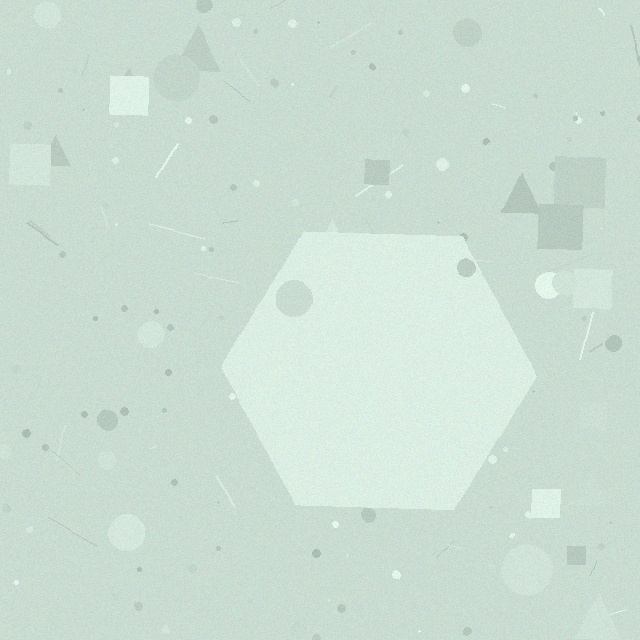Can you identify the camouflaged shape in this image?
The camouflaged shape is a hexagon.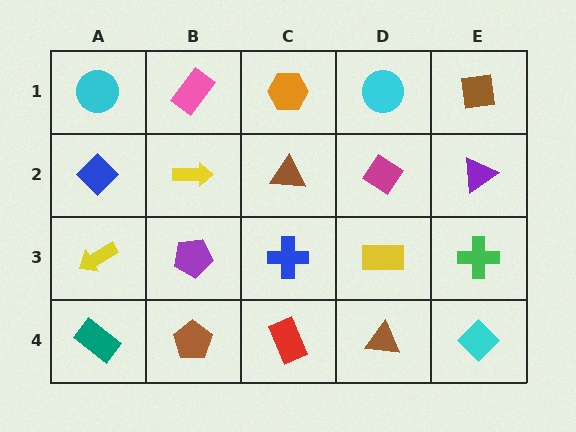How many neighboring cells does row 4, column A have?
2.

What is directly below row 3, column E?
A cyan diamond.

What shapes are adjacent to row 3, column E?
A purple triangle (row 2, column E), a cyan diamond (row 4, column E), a yellow rectangle (row 3, column D).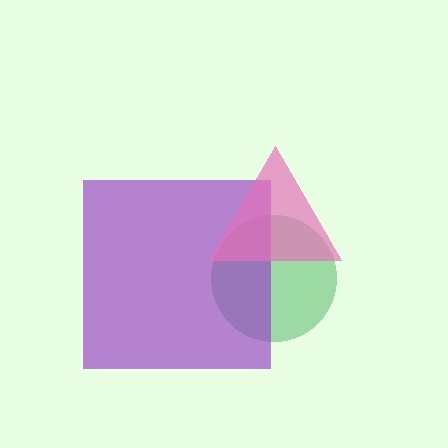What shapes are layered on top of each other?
The layered shapes are: a green circle, a purple square, a pink triangle.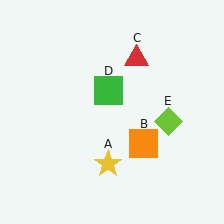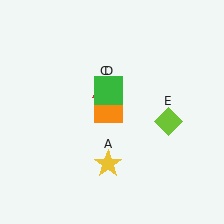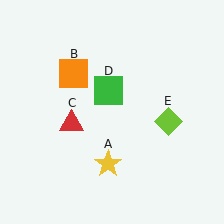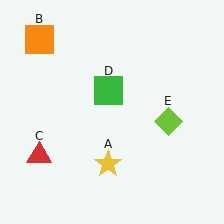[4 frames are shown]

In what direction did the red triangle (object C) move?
The red triangle (object C) moved down and to the left.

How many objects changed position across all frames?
2 objects changed position: orange square (object B), red triangle (object C).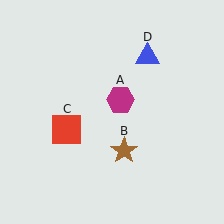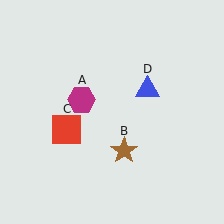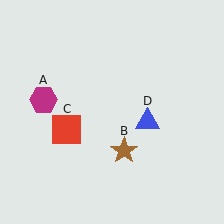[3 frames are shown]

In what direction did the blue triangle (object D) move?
The blue triangle (object D) moved down.